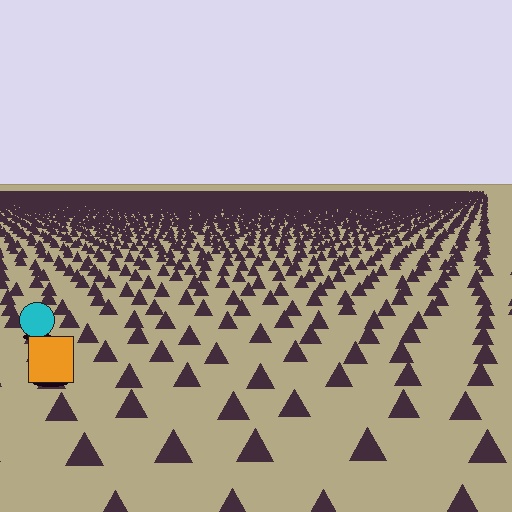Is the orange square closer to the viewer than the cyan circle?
Yes. The orange square is closer — you can tell from the texture gradient: the ground texture is coarser near it.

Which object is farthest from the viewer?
The cyan circle is farthest from the viewer. It appears smaller and the ground texture around it is denser.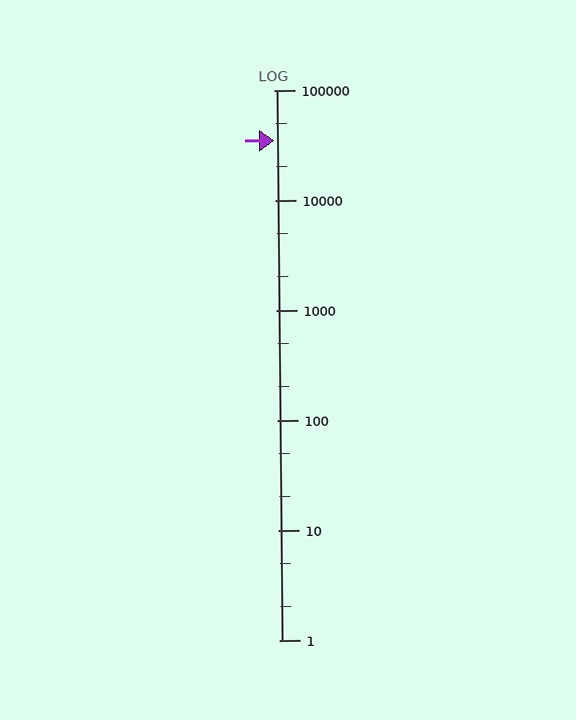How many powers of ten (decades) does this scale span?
The scale spans 5 decades, from 1 to 100000.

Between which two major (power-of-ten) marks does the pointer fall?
The pointer is between 10000 and 100000.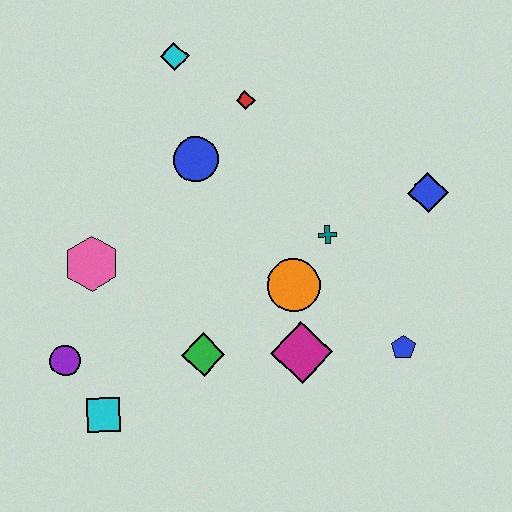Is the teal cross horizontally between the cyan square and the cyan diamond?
No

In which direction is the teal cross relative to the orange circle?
The teal cross is above the orange circle.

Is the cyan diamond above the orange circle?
Yes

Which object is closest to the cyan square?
The purple circle is closest to the cyan square.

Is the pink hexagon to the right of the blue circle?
No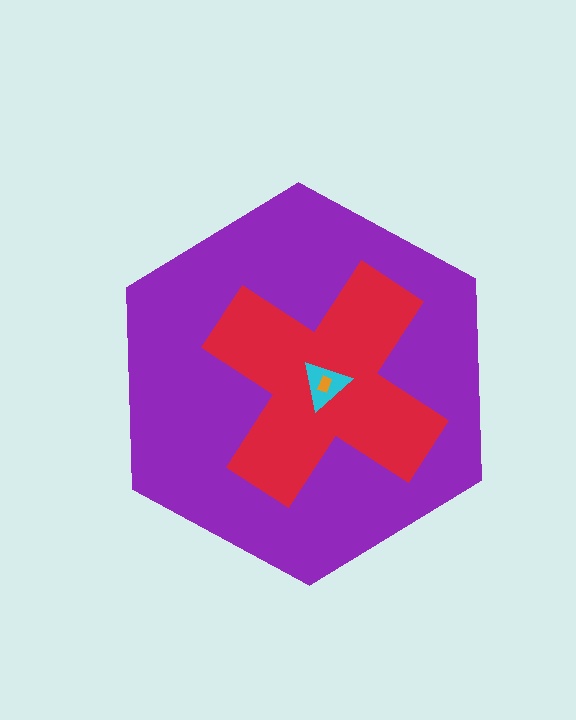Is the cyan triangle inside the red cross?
Yes.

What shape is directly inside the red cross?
The cyan triangle.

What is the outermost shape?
The purple hexagon.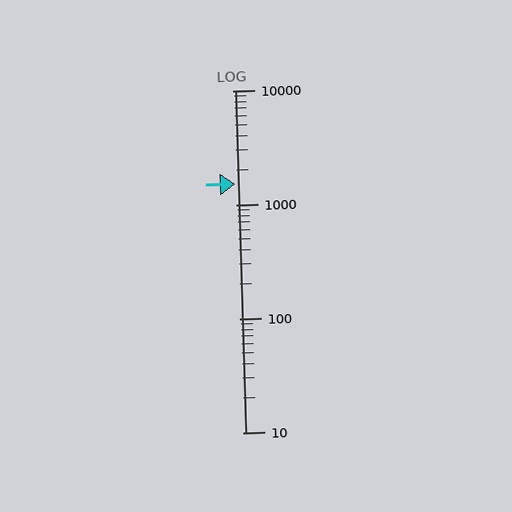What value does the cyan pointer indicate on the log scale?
The pointer indicates approximately 1500.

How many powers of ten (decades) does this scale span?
The scale spans 3 decades, from 10 to 10000.